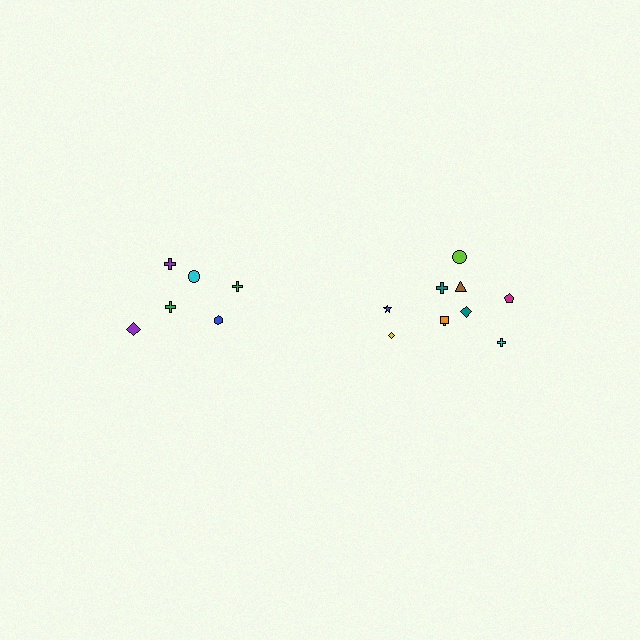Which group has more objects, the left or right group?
The right group.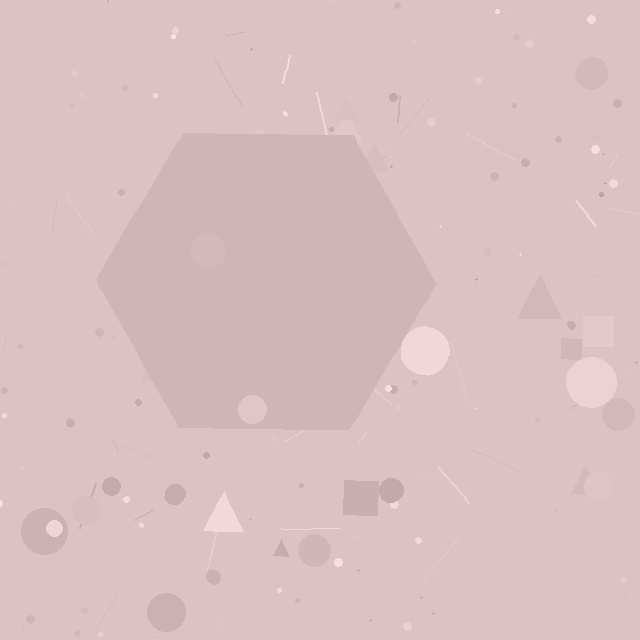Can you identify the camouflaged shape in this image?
The camouflaged shape is a hexagon.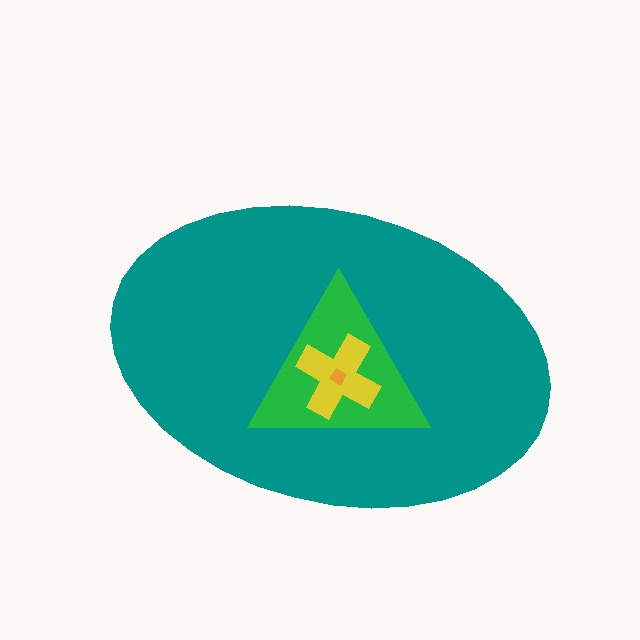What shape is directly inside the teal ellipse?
The green triangle.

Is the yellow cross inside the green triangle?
Yes.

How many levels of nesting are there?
4.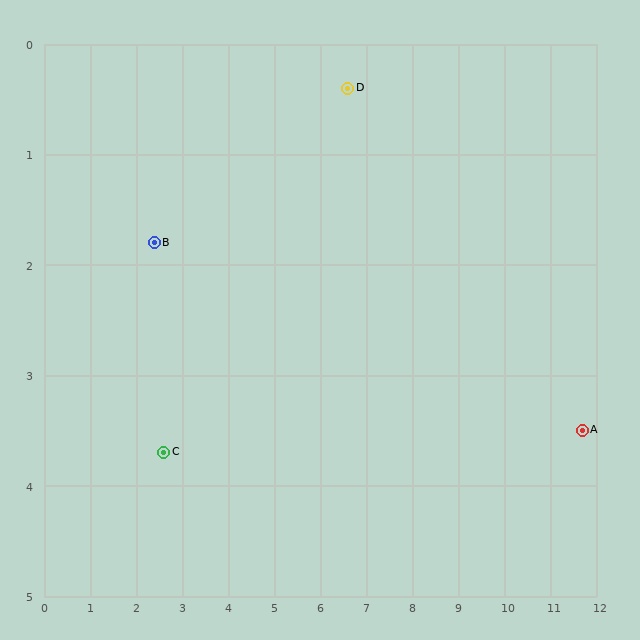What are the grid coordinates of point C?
Point C is at approximately (2.6, 3.7).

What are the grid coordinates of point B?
Point B is at approximately (2.4, 1.8).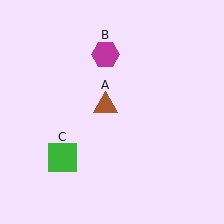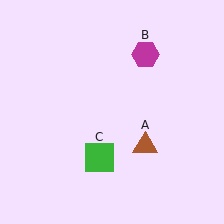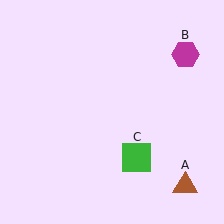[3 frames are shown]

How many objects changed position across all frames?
3 objects changed position: brown triangle (object A), magenta hexagon (object B), green square (object C).